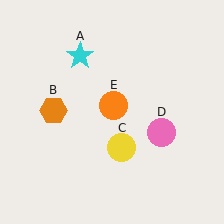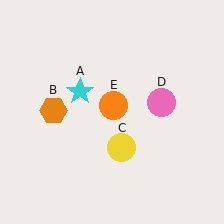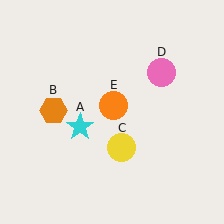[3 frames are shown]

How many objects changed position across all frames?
2 objects changed position: cyan star (object A), pink circle (object D).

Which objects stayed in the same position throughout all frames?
Orange hexagon (object B) and yellow circle (object C) and orange circle (object E) remained stationary.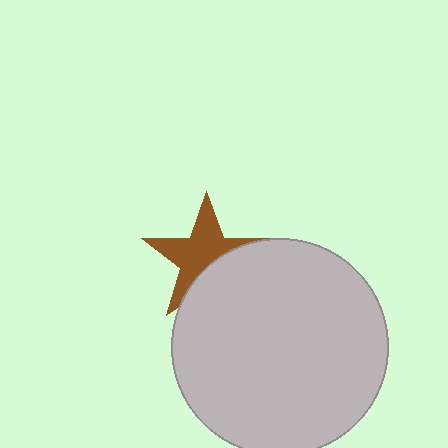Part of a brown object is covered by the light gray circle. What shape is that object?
It is a star.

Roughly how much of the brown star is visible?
About half of it is visible (roughly 62%).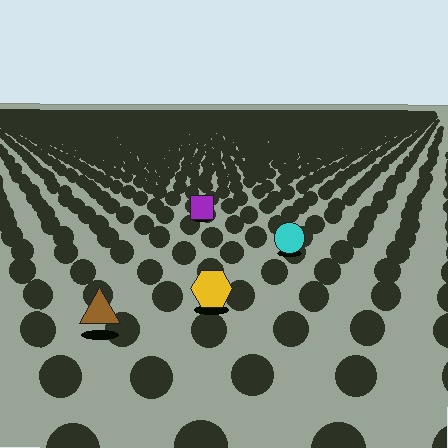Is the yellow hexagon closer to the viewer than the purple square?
Yes. The yellow hexagon is closer — you can tell from the texture gradient: the ground texture is coarser near it.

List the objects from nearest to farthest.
From nearest to farthest: the brown triangle, the yellow hexagon, the cyan circle, the purple square.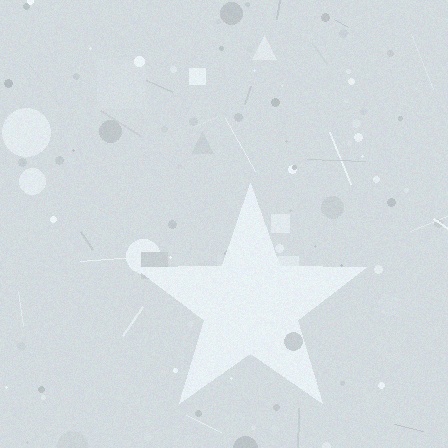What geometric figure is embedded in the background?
A star is embedded in the background.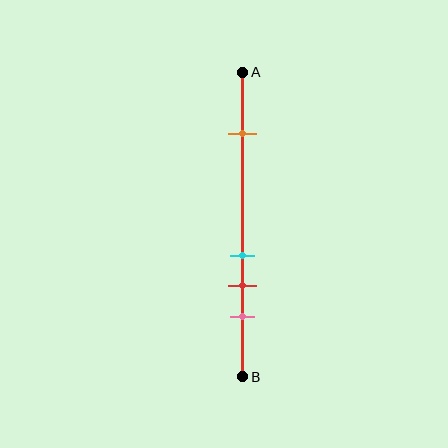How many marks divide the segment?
There are 4 marks dividing the segment.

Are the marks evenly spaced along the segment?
No, the marks are not evenly spaced.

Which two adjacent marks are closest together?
The cyan and red marks are the closest adjacent pair.